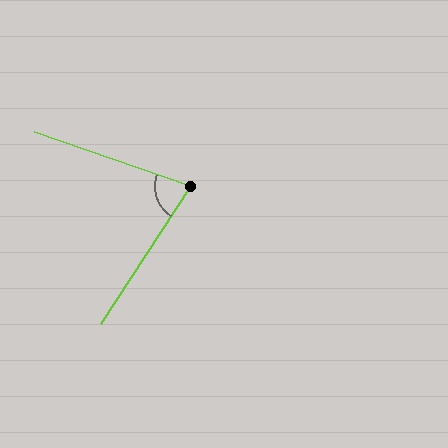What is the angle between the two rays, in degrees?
Approximately 76 degrees.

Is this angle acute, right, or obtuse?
It is acute.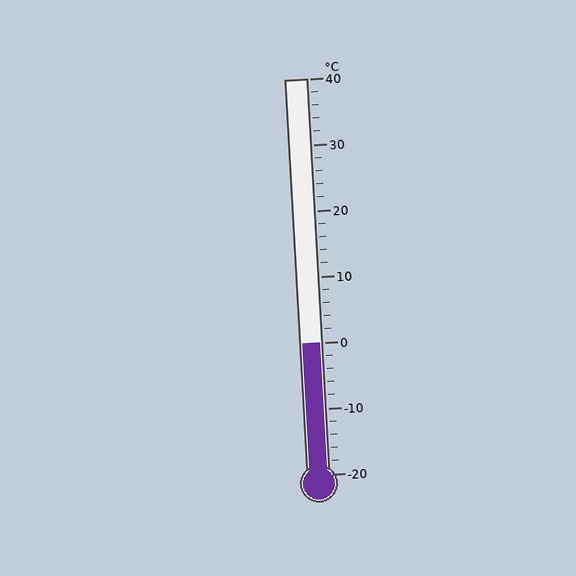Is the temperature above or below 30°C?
The temperature is below 30°C.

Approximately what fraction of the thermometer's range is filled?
The thermometer is filled to approximately 35% of its range.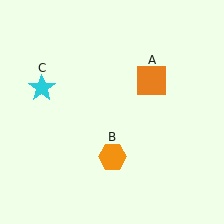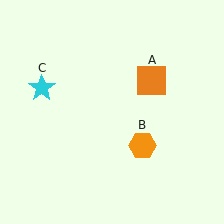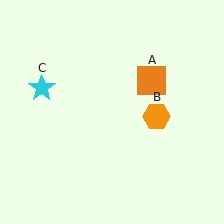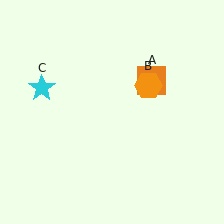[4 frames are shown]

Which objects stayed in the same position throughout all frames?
Orange square (object A) and cyan star (object C) remained stationary.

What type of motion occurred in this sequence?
The orange hexagon (object B) rotated counterclockwise around the center of the scene.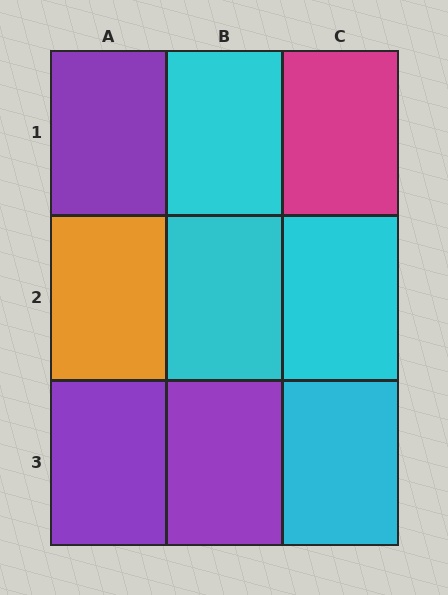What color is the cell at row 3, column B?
Purple.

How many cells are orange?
1 cell is orange.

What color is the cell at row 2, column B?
Cyan.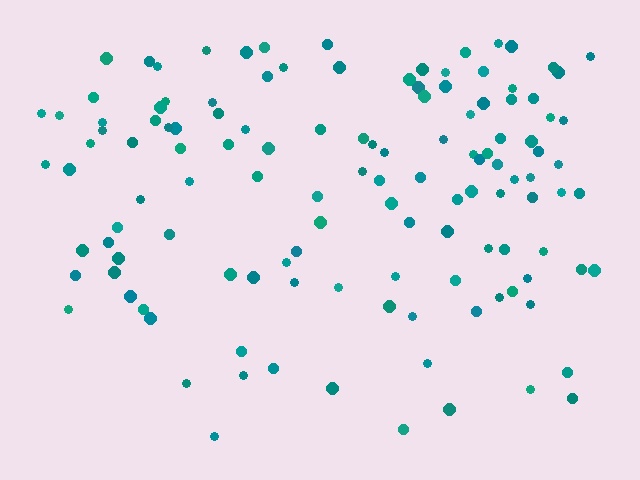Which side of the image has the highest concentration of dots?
The top.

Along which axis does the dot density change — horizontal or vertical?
Vertical.